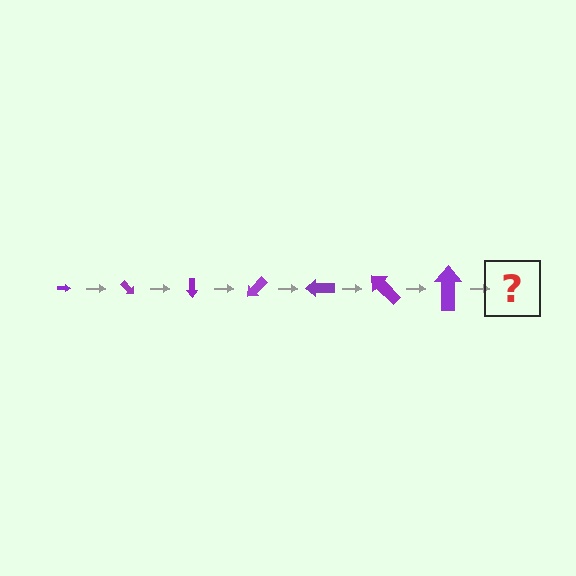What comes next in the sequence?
The next element should be an arrow, larger than the previous one and rotated 315 degrees from the start.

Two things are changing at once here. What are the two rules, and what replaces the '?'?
The two rules are that the arrow grows larger each step and it rotates 45 degrees each step. The '?' should be an arrow, larger than the previous one and rotated 315 degrees from the start.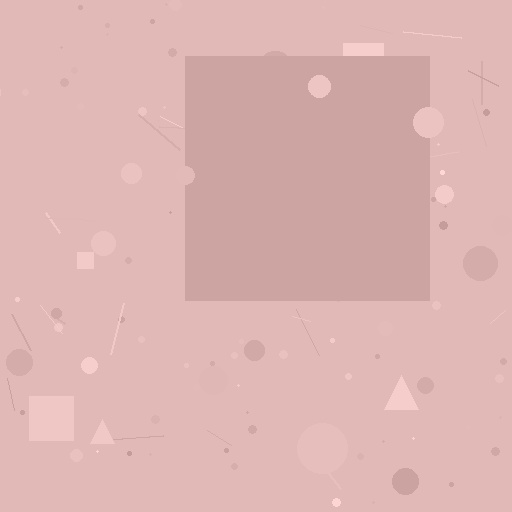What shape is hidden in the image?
A square is hidden in the image.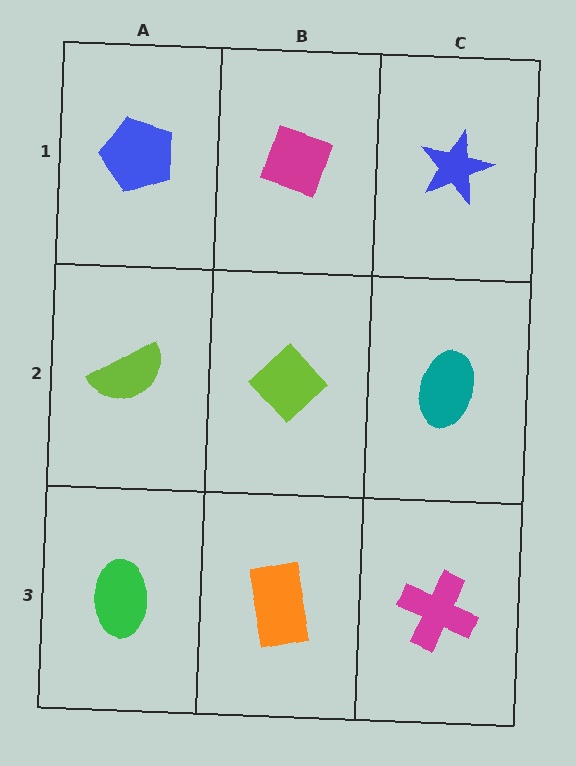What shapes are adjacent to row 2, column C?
A blue star (row 1, column C), a magenta cross (row 3, column C), a lime diamond (row 2, column B).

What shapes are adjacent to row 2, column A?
A blue pentagon (row 1, column A), a green ellipse (row 3, column A), a lime diamond (row 2, column B).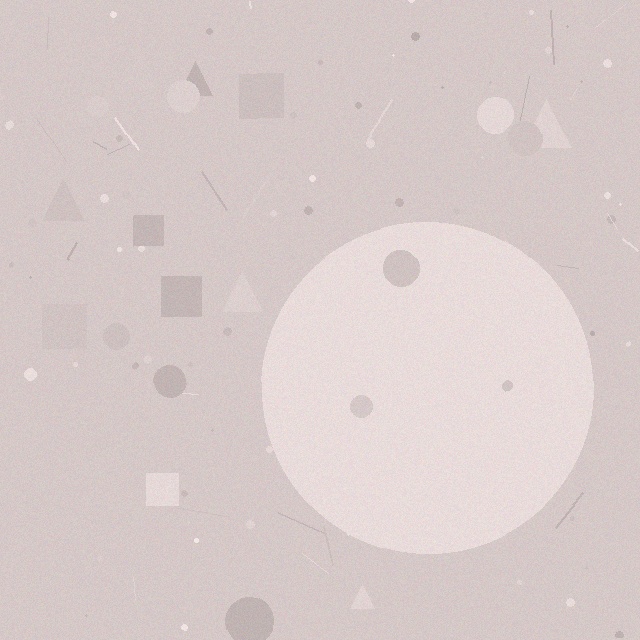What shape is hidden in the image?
A circle is hidden in the image.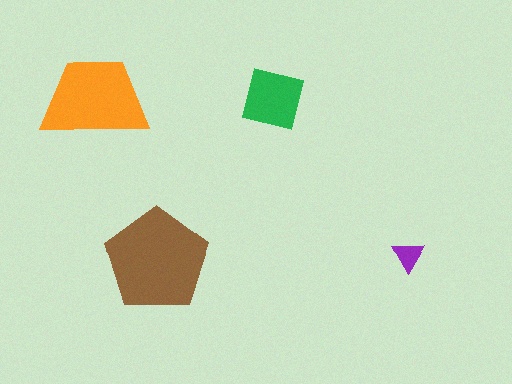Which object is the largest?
The brown pentagon.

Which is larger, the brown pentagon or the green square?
The brown pentagon.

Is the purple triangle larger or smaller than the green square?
Smaller.